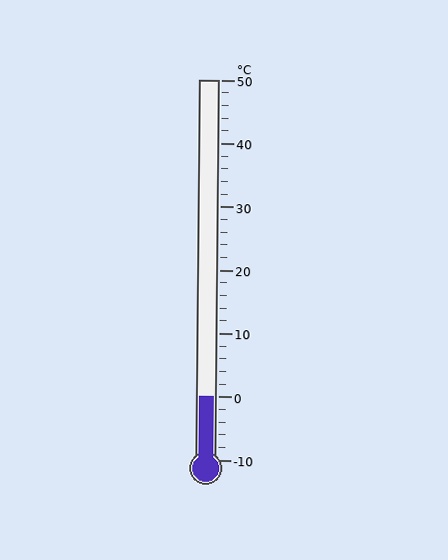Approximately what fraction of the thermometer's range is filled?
The thermometer is filled to approximately 15% of its range.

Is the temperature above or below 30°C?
The temperature is below 30°C.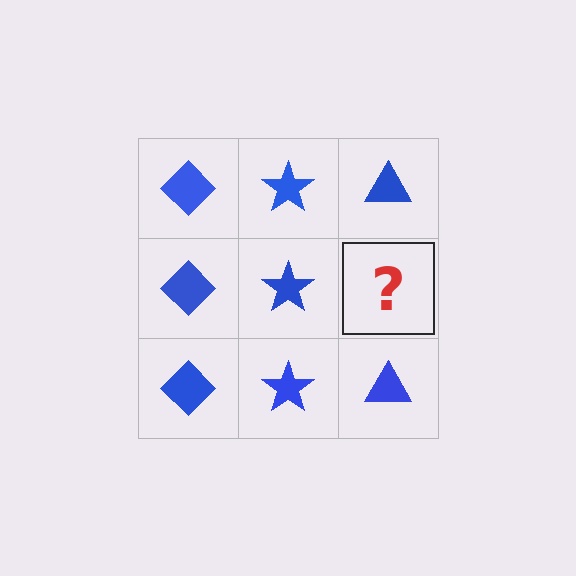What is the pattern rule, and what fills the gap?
The rule is that each column has a consistent shape. The gap should be filled with a blue triangle.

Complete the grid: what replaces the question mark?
The question mark should be replaced with a blue triangle.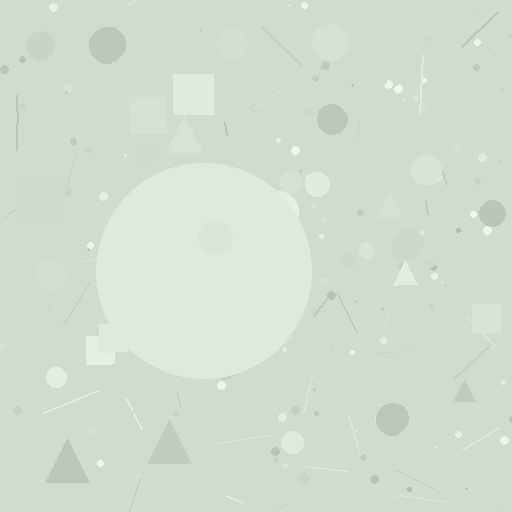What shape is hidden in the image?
A circle is hidden in the image.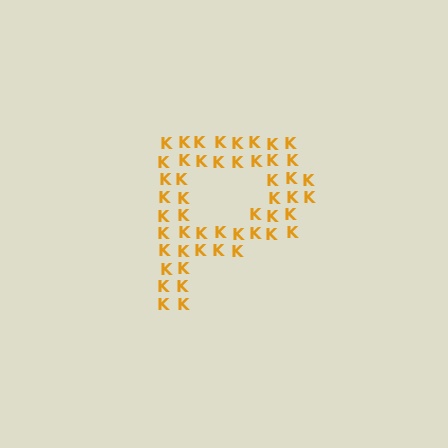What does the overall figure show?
The overall figure shows the letter P.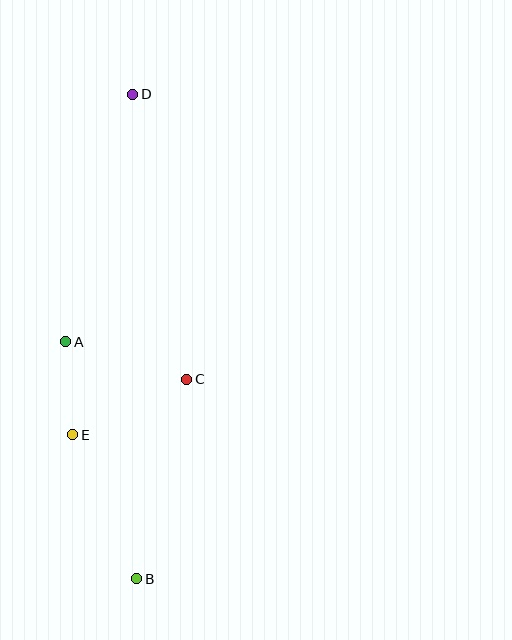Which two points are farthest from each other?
Points B and D are farthest from each other.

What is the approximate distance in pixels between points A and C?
The distance between A and C is approximately 126 pixels.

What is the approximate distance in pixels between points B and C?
The distance between B and C is approximately 206 pixels.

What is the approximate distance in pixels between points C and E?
The distance between C and E is approximately 126 pixels.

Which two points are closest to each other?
Points A and E are closest to each other.